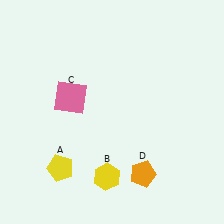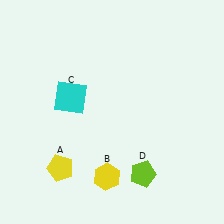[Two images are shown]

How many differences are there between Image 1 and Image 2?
There are 2 differences between the two images.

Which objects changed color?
C changed from pink to cyan. D changed from orange to lime.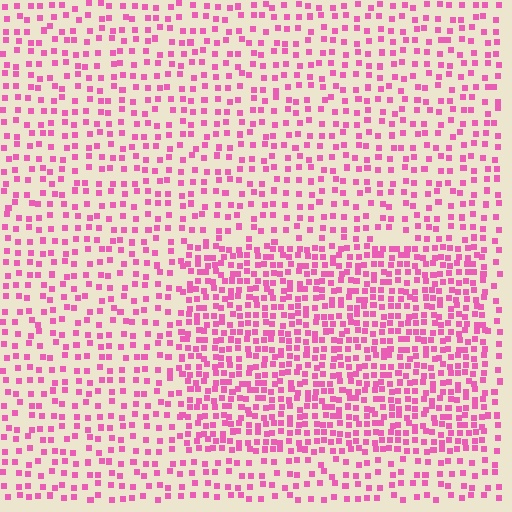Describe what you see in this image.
The image contains small pink elements arranged at two different densities. A rectangle-shaped region is visible where the elements are more densely packed than the surrounding area.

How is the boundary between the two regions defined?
The boundary is defined by a change in element density (approximately 1.9x ratio). All elements are the same color, size, and shape.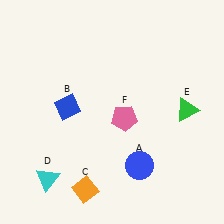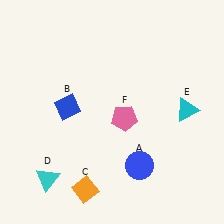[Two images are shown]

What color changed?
The triangle (E) changed from green in Image 1 to cyan in Image 2.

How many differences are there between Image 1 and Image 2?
There is 1 difference between the two images.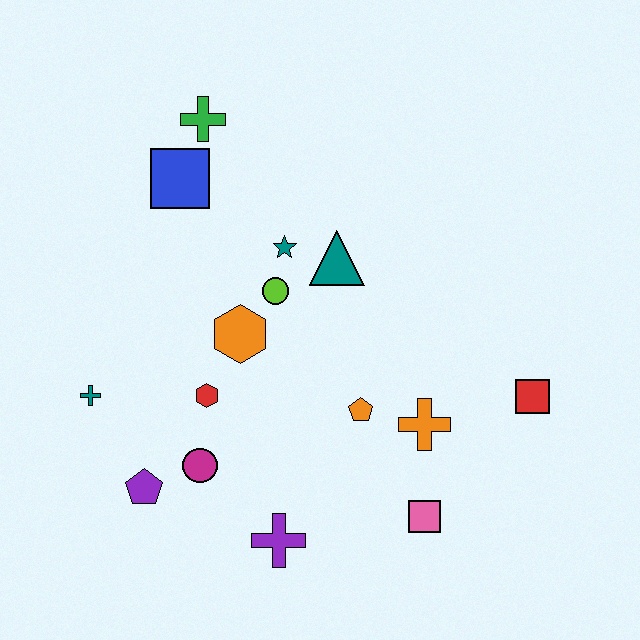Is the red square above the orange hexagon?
No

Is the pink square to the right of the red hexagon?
Yes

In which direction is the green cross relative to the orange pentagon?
The green cross is above the orange pentagon.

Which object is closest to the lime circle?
The teal star is closest to the lime circle.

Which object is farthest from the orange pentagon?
The green cross is farthest from the orange pentagon.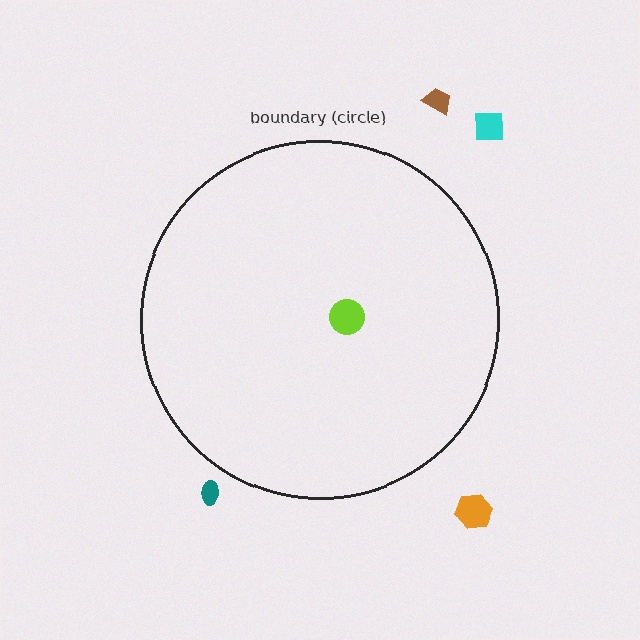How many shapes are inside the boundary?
1 inside, 4 outside.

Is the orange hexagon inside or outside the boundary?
Outside.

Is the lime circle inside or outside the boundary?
Inside.